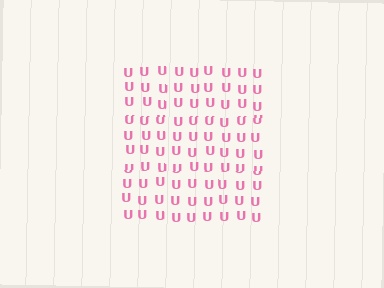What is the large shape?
The large shape is a square.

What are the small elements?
The small elements are letter U's.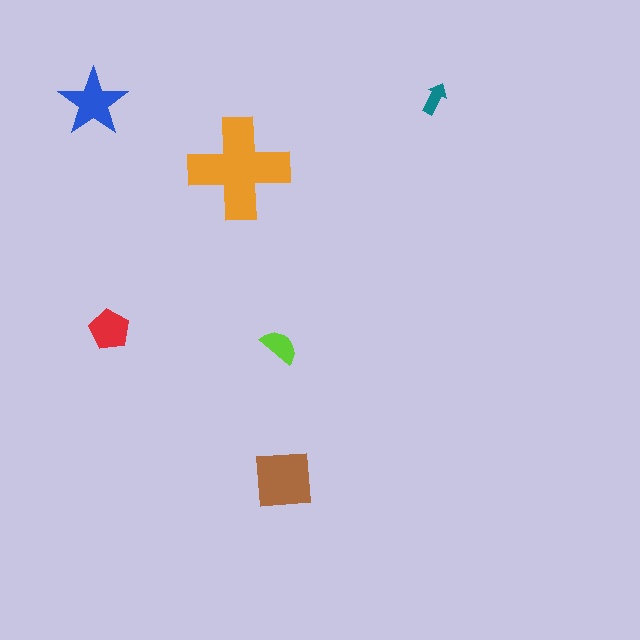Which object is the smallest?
The teal arrow.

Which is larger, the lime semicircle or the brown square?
The brown square.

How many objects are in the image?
There are 6 objects in the image.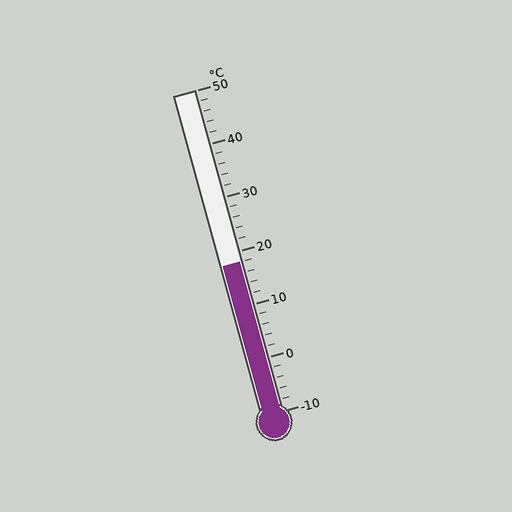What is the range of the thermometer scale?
The thermometer scale ranges from -10°C to 50°C.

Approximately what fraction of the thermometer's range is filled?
The thermometer is filled to approximately 45% of its range.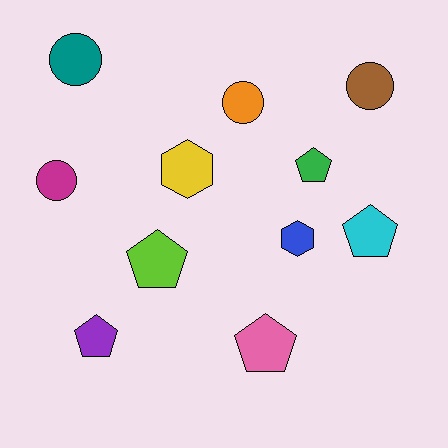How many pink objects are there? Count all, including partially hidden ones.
There is 1 pink object.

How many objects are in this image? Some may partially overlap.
There are 11 objects.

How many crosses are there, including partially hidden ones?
There are no crosses.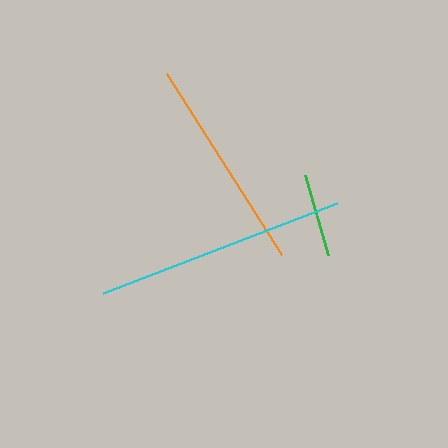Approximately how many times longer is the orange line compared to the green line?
The orange line is approximately 2.6 times the length of the green line.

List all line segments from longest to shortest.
From longest to shortest: cyan, orange, green.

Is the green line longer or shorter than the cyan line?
The cyan line is longer than the green line.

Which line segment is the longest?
The cyan line is the longest at approximately 251 pixels.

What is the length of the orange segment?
The orange segment is approximately 215 pixels long.